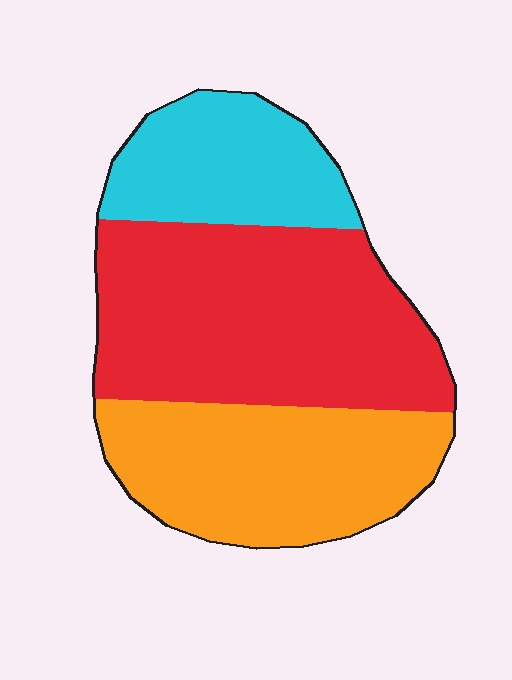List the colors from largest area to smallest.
From largest to smallest: red, orange, cyan.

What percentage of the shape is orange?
Orange takes up about one third (1/3) of the shape.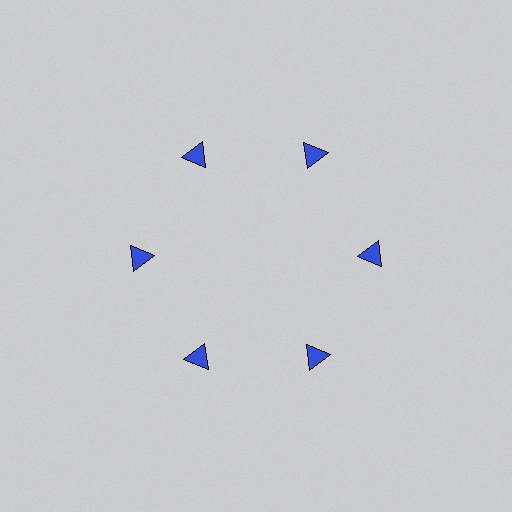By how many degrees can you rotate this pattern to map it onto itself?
The pattern maps onto itself every 60 degrees of rotation.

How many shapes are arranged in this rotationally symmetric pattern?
There are 6 shapes, arranged in 6 groups of 1.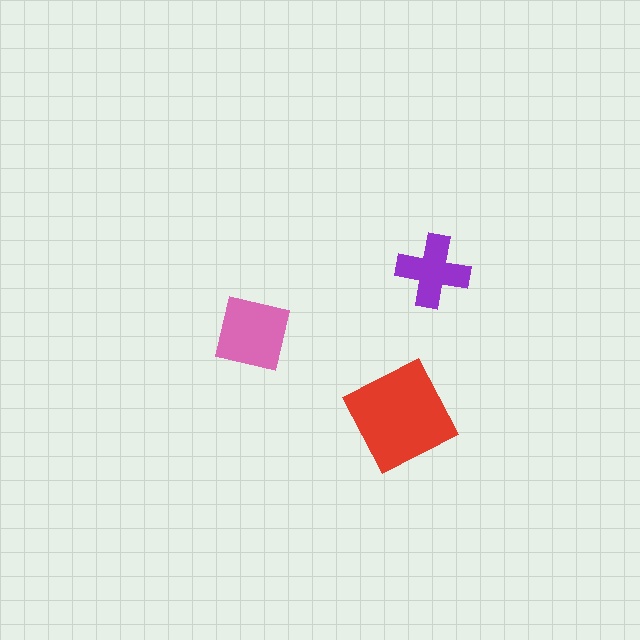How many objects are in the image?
There are 3 objects in the image.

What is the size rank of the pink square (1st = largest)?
2nd.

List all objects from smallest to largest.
The purple cross, the pink square, the red square.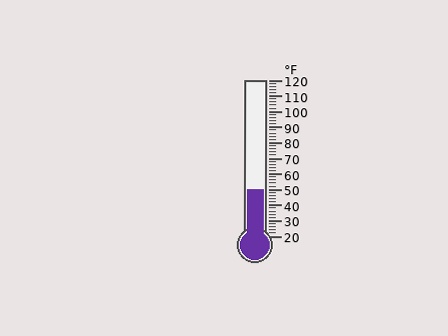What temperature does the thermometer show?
The thermometer shows approximately 50°F.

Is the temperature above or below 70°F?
The temperature is below 70°F.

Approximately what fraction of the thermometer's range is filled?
The thermometer is filled to approximately 30% of its range.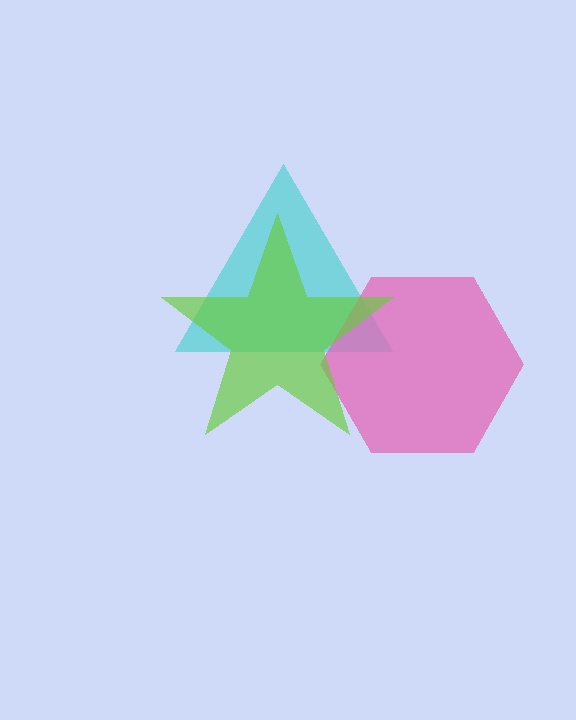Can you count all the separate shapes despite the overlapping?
Yes, there are 3 separate shapes.